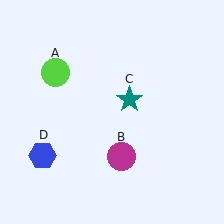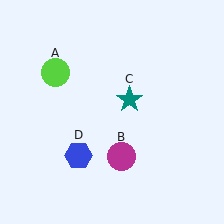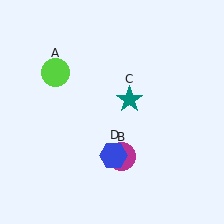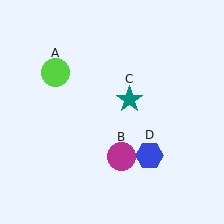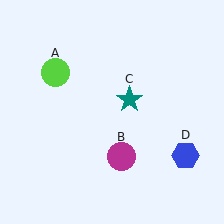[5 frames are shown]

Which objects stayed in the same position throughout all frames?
Lime circle (object A) and magenta circle (object B) and teal star (object C) remained stationary.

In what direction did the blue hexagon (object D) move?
The blue hexagon (object D) moved right.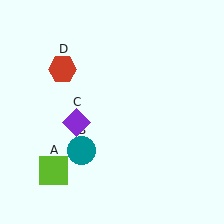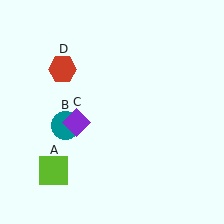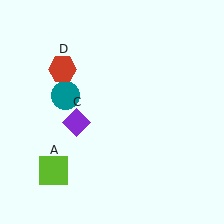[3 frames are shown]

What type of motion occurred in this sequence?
The teal circle (object B) rotated clockwise around the center of the scene.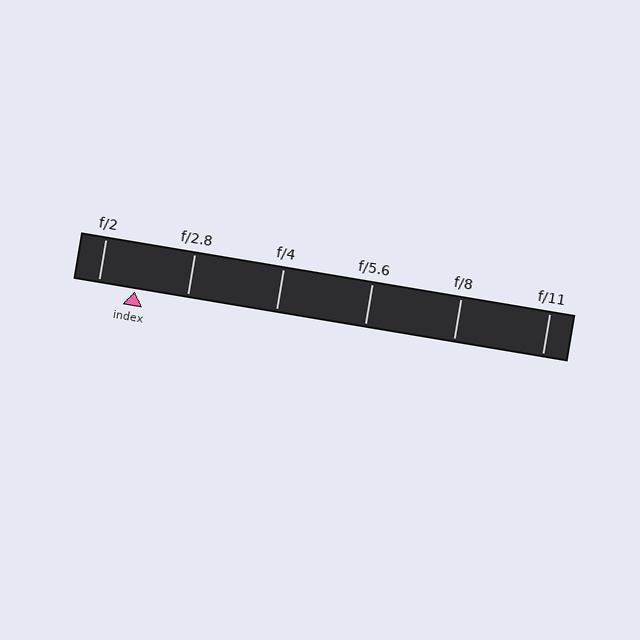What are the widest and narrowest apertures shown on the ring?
The widest aperture shown is f/2 and the narrowest is f/11.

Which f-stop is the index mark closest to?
The index mark is closest to f/2.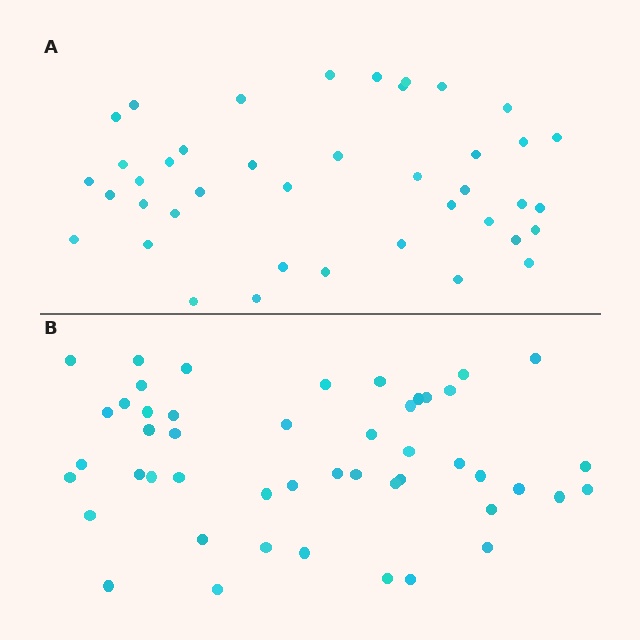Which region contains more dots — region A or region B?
Region B (the bottom region) has more dots.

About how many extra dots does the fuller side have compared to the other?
Region B has roughly 8 or so more dots than region A.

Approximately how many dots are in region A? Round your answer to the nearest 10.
About 40 dots. (The exact count is 41, which rounds to 40.)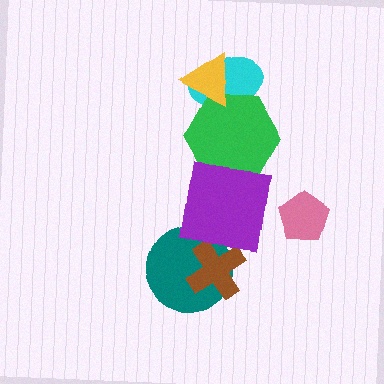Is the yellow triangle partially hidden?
No, no other shape covers it.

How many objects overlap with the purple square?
2 objects overlap with the purple square.